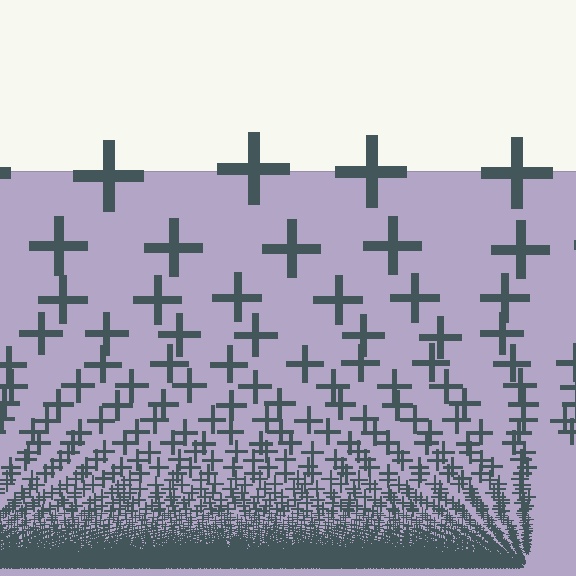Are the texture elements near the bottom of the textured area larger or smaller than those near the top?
Smaller. The gradient is inverted — elements near the bottom are smaller and denser.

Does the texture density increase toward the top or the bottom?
Density increases toward the bottom.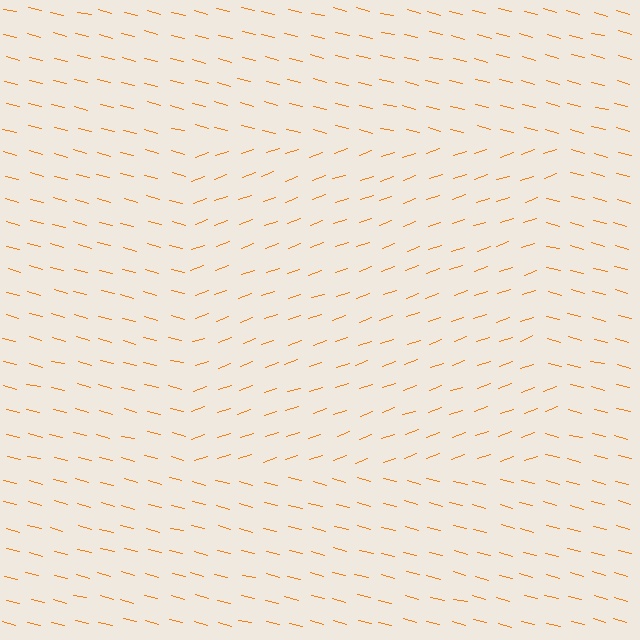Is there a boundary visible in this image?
Yes, there is a texture boundary formed by a change in line orientation.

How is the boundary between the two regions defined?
The boundary is defined purely by a change in line orientation (approximately 34 degrees difference). All lines are the same color and thickness.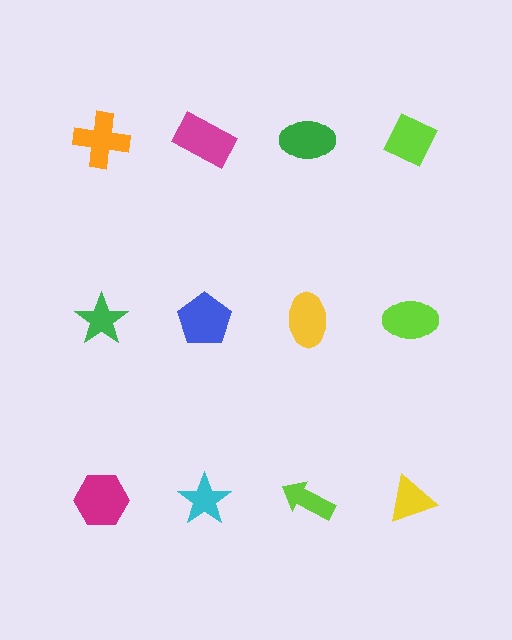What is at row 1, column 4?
A lime diamond.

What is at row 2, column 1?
A green star.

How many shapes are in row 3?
4 shapes.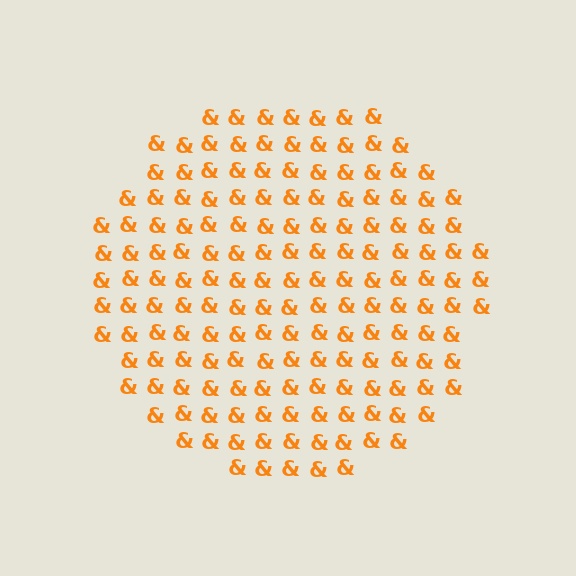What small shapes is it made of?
It is made of small ampersands.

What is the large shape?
The large shape is a circle.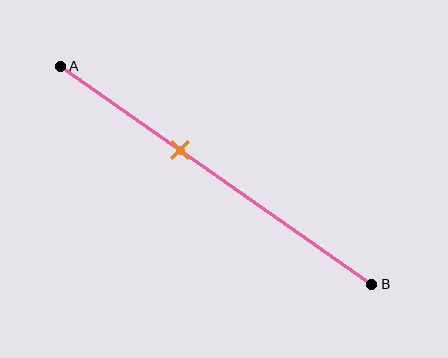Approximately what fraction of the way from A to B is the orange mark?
The orange mark is approximately 40% of the way from A to B.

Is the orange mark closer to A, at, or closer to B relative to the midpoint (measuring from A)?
The orange mark is closer to point A than the midpoint of segment AB.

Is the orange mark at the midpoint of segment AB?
No, the mark is at about 40% from A, not at the 50% midpoint.